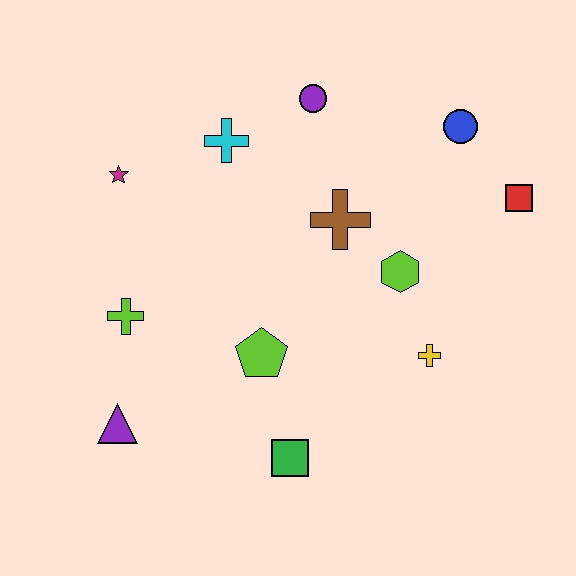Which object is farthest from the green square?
The blue circle is farthest from the green square.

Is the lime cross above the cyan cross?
No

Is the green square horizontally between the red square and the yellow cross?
No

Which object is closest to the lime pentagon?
The green square is closest to the lime pentagon.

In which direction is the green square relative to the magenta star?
The green square is below the magenta star.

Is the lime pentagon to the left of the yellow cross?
Yes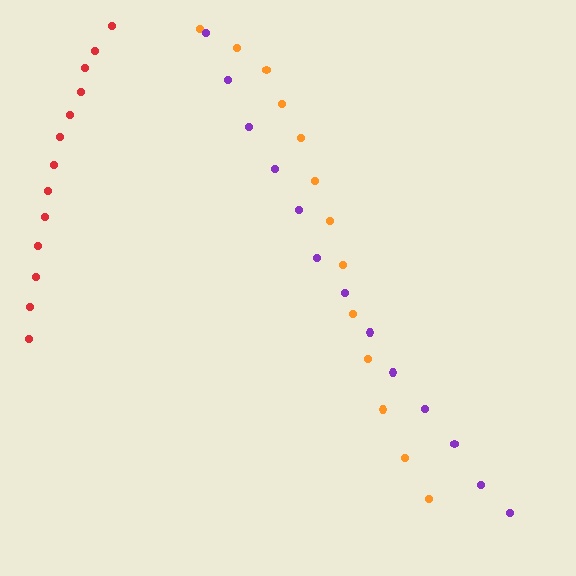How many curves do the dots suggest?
There are 3 distinct paths.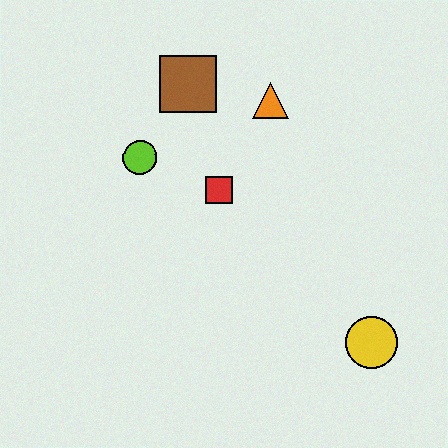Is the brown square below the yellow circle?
No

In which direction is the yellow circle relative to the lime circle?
The yellow circle is to the right of the lime circle.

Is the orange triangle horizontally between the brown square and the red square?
No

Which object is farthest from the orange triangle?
The yellow circle is farthest from the orange triangle.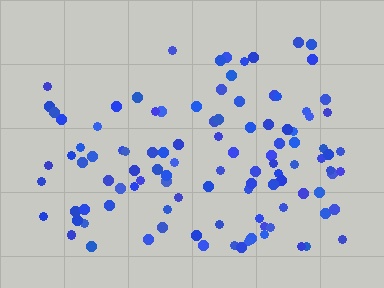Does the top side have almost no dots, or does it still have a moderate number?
Still a moderate number, just noticeably fewer than the bottom.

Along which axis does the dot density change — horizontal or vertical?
Vertical.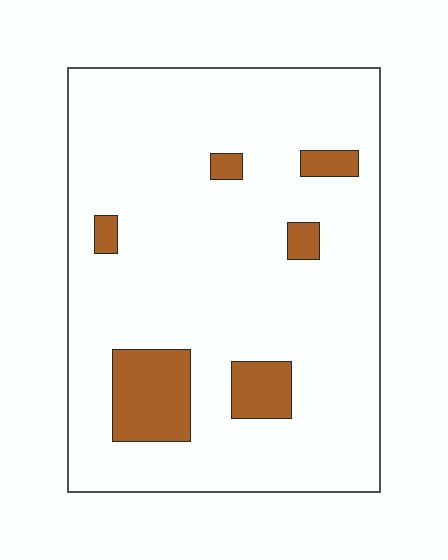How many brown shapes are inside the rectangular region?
6.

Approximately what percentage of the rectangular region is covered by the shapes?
Approximately 10%.